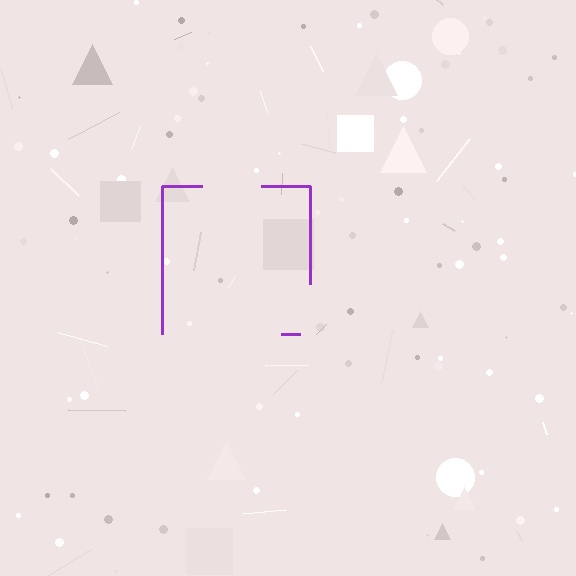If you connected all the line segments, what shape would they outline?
They would outline a square.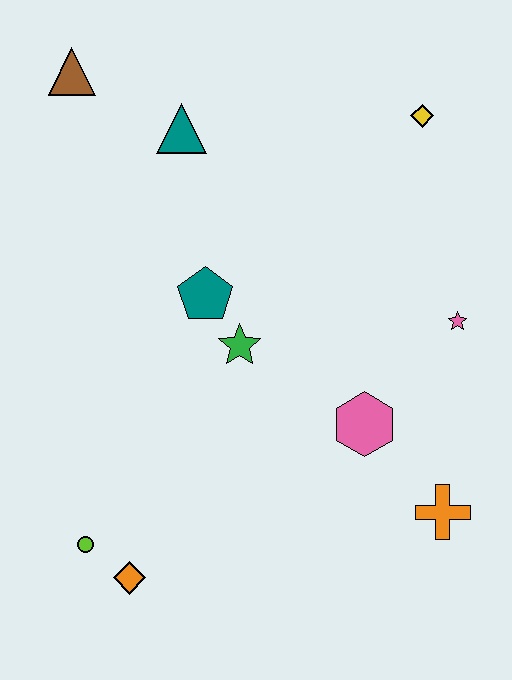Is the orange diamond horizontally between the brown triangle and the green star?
Yes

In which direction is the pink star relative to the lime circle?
The pink star is to the right of the lime circle.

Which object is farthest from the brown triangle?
The orange cross is farthest from the brown triangle.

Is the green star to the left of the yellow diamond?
Yes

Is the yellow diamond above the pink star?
Yes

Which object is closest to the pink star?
The pink hexagon is closest to the pink star.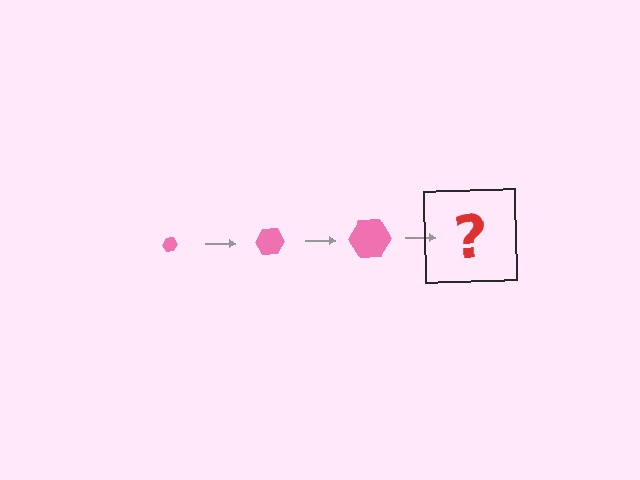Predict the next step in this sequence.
The next step is a pink hexagon, larger than the previous one.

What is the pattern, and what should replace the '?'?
The pattern is that the hexagon gets progressively larger each step. The '?' should be a pink hexagon, larger than the previous one.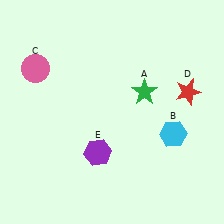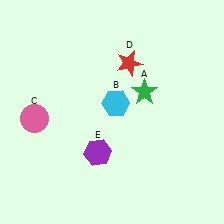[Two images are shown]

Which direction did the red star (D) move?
The red star (D) moved left.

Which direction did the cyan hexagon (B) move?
The cyan hexagon (B) moved left.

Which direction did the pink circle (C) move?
The pink circle (C) moved down.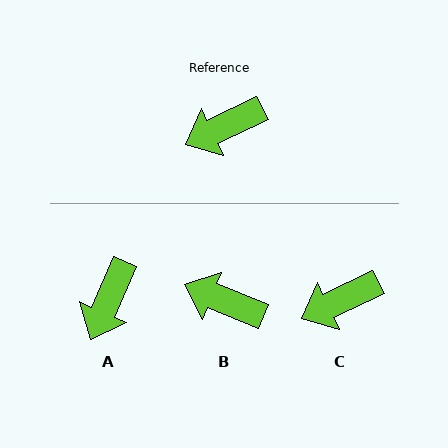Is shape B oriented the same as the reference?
No, it is off by about 48 degrees.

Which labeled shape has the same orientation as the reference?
C.